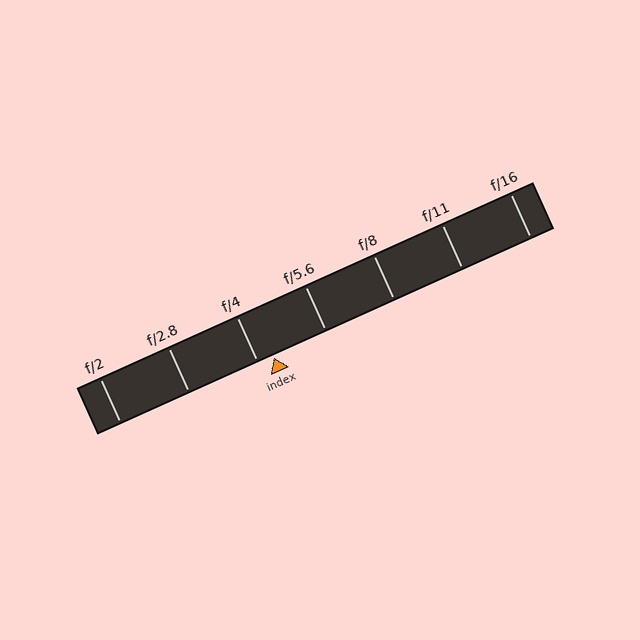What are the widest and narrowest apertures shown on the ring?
The widest aperture shown is f/2 and the narrowest is f/16.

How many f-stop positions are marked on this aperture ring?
There are 7 f-stop positions marked.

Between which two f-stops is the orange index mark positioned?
The index mark is between f/4 and f/5.6.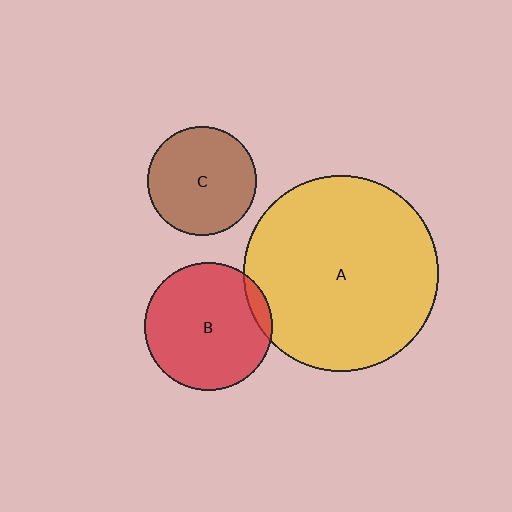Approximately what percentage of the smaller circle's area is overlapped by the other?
Approximately 5%.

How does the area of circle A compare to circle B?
Approximately 2.3 times.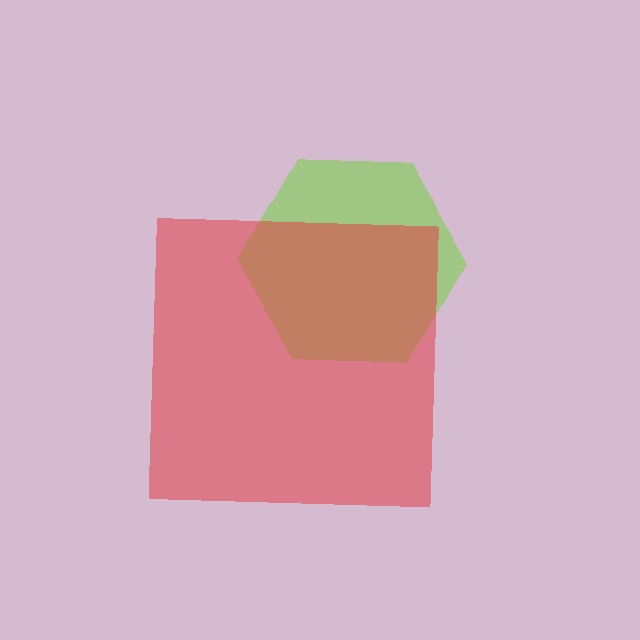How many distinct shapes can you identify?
There are 2 distinct shapes: a lime hexagon, a red square.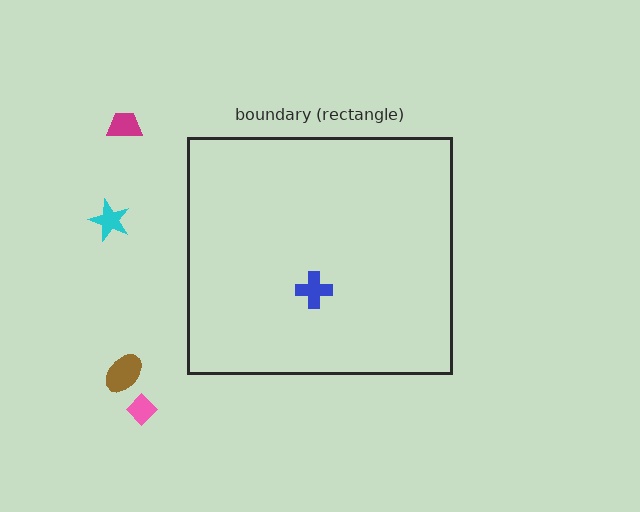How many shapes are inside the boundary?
1 inside, 4 outside.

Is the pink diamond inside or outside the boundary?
Outside.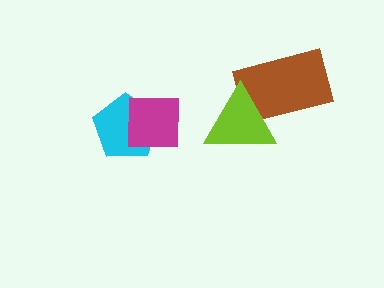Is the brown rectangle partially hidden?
Yes, it is partially covered by another shape.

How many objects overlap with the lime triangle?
1 object overlaps with the lime triangle.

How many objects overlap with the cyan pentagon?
1 object overlaps with the cyan pentagon.